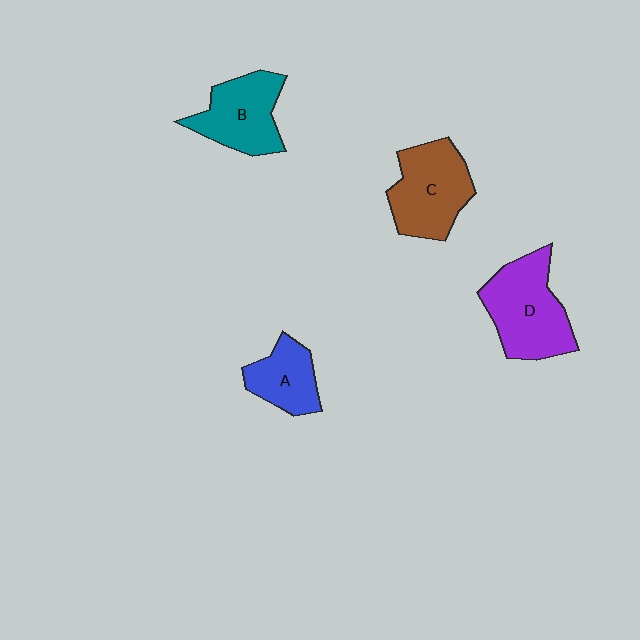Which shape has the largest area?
Shape D (purple).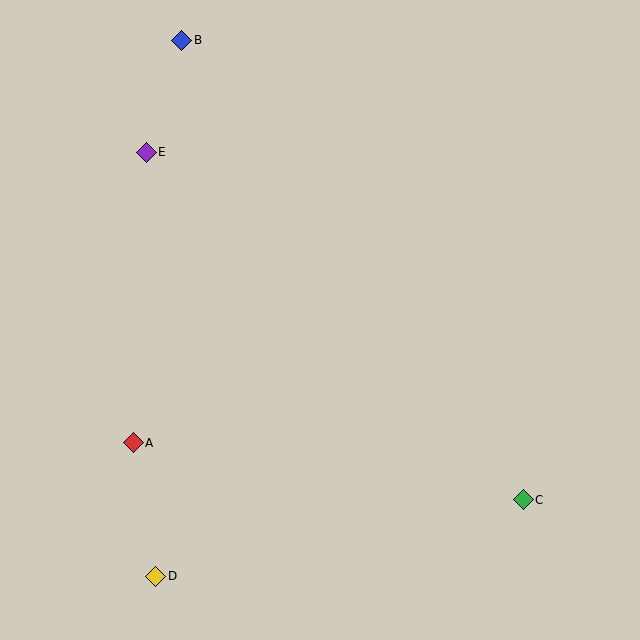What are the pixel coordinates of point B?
Point B is at (182, 40).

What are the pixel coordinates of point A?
Point A is at (133, 443).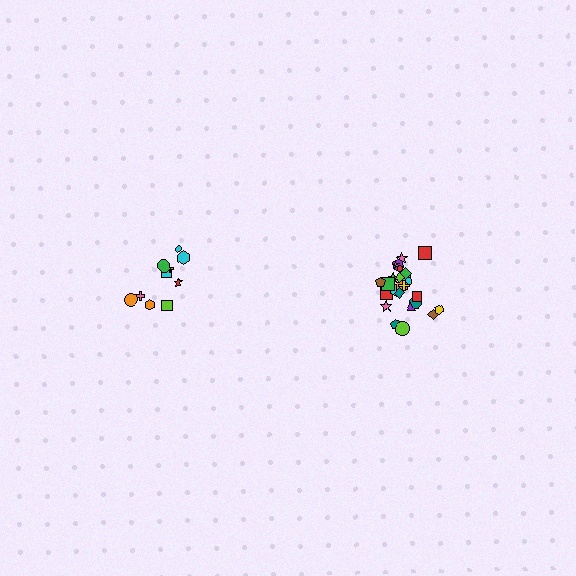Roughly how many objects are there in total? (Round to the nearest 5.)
Roughly 35 objects in total.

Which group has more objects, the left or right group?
The right group.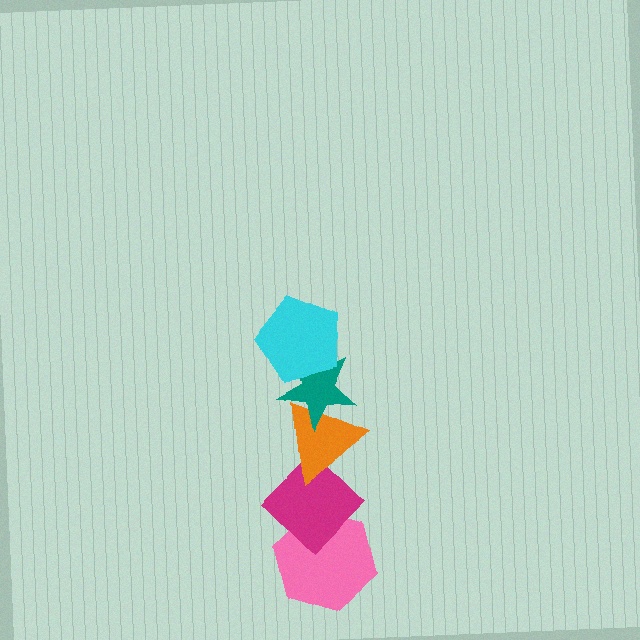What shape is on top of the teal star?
The cyan pentagon is on top of the teal star.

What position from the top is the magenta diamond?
The magenta diamond is 4th from the top.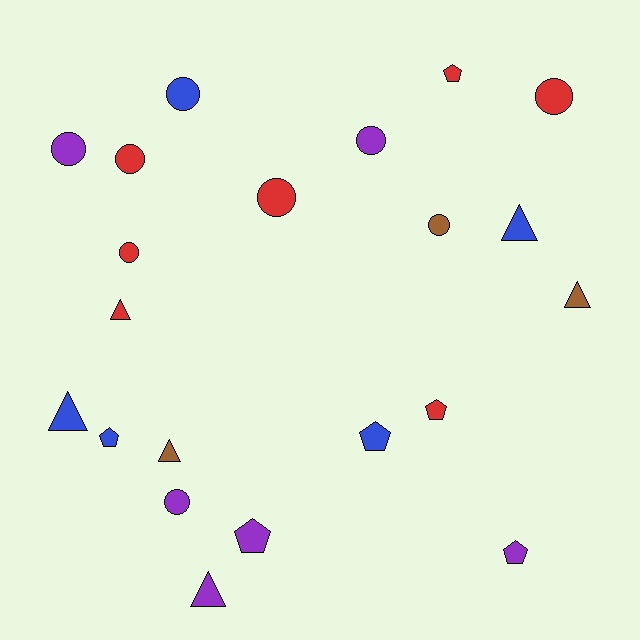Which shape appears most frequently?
Circle, with 9 objects.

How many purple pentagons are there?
There are 2 purple pentagons.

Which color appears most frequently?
Red, with 7 objects.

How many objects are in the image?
There are 21 objects.